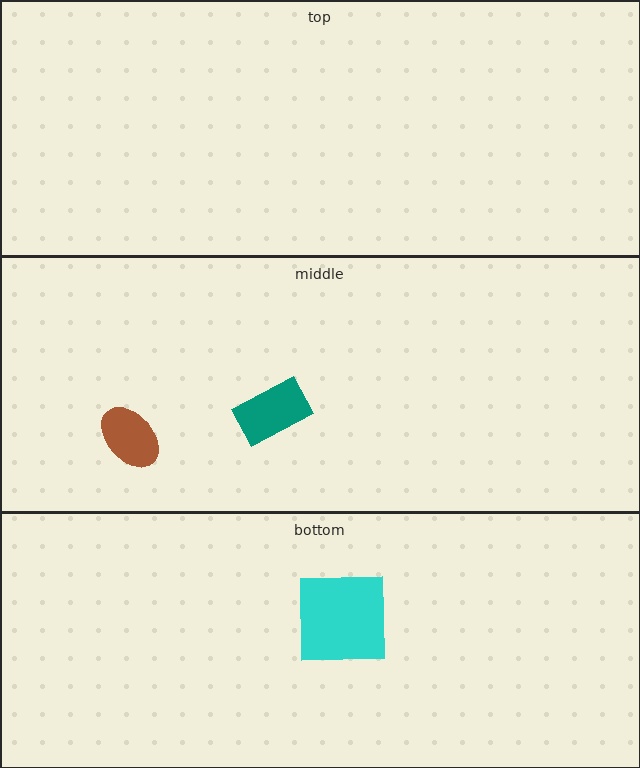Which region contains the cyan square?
The bottom region.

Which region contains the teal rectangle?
The middle region.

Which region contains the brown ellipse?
The middle region.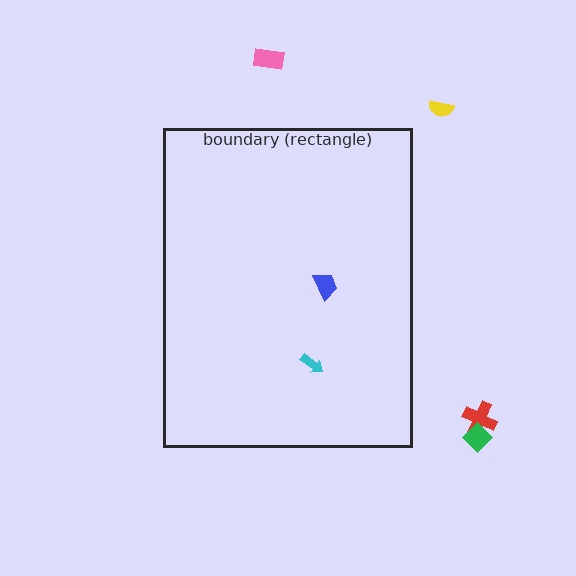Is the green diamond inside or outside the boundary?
Outside.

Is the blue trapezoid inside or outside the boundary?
Inside.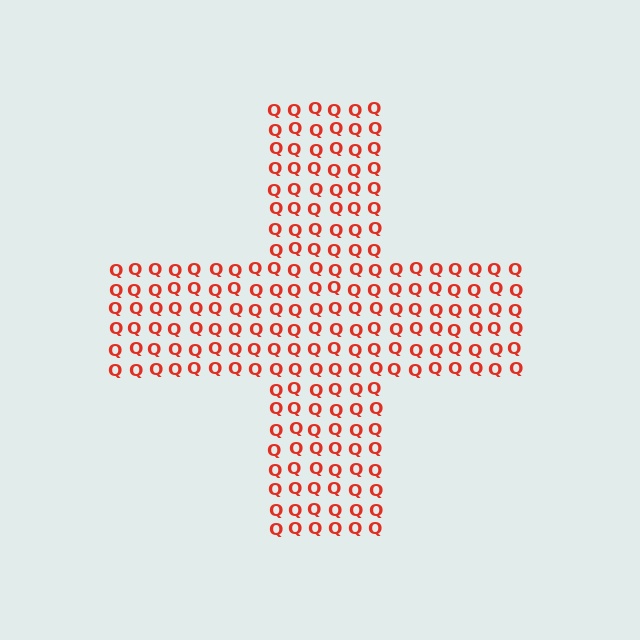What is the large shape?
The large shape is a cross.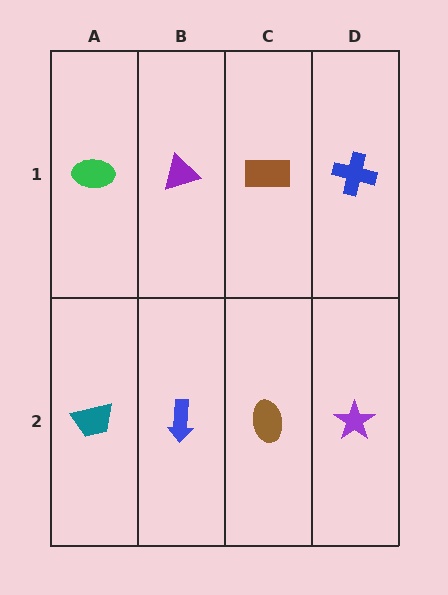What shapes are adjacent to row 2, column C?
A brown rectangle (row 1, column C), a blue arrow (row 2, column B), a purple star (row 2, column D).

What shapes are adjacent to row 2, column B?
A purple triangle (row 1, column B), a teal trapezoid (row 2, column A), a brown ellipse (row 2, column C).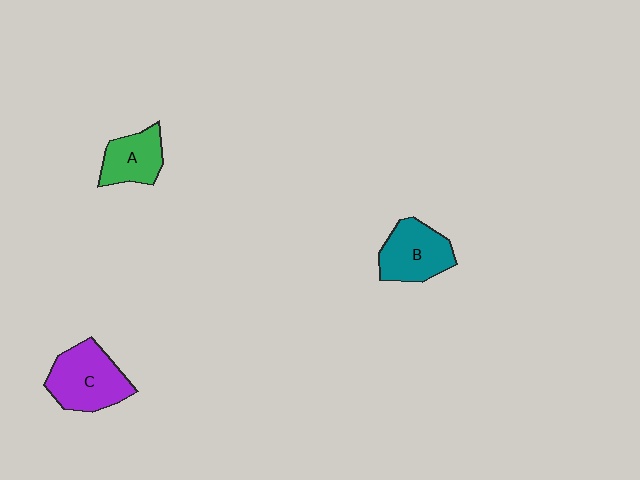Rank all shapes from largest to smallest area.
From largest to smallest: C (purple), B (teal), A (green).